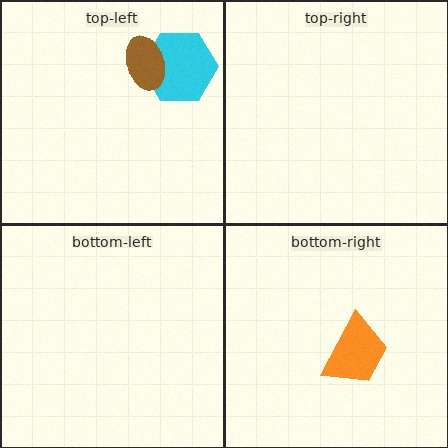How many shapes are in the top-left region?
2.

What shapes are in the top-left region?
The cyan hexagon, the brown ellipse.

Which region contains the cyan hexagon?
The top-left region.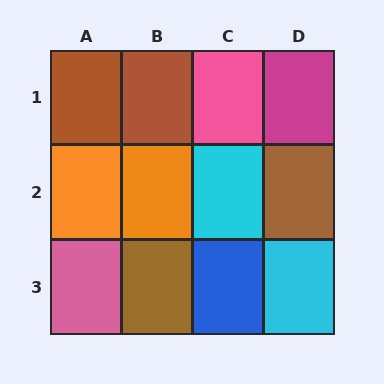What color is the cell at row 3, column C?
Blue.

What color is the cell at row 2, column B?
Orange.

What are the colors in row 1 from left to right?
Brown, brown, pink, magenta.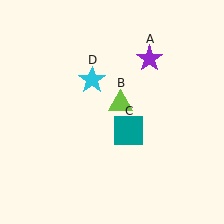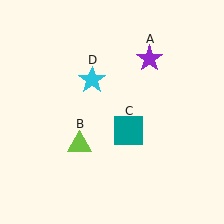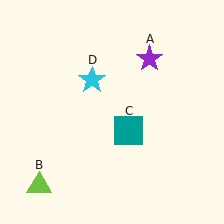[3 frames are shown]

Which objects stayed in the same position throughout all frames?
Purple star (object A) and teal square (object C) and cyan star (object D) remained stationary.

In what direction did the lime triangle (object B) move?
The lime triangle (object B) moved down and to the left.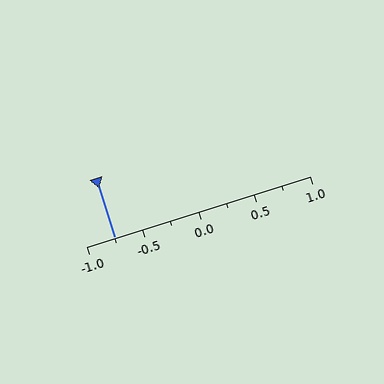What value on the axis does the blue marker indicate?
The marker indicates approximately -0.75.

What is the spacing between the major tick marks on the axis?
The major ticks are spaced 0.5 apart.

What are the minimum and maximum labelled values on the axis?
The axis runs from -1.0 to 1.0.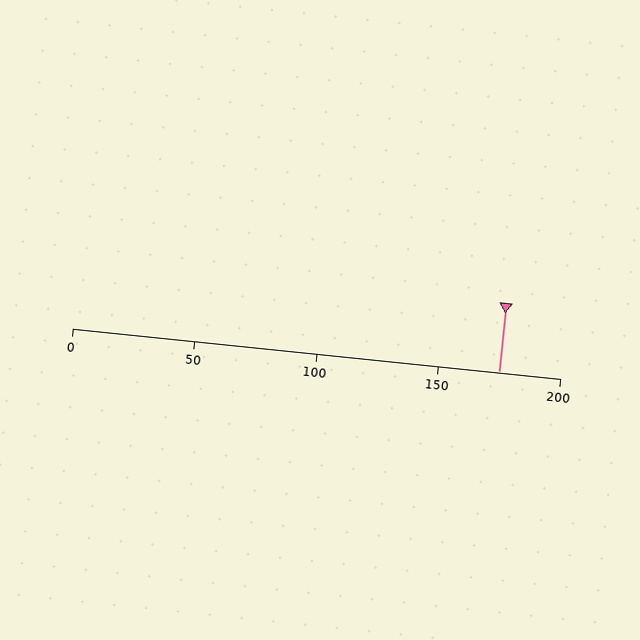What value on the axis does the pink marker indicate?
The marker indicates approximately 175.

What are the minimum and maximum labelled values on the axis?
The axis runs from 0 to 200.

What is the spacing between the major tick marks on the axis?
The major ticks are spaced 50 apart.